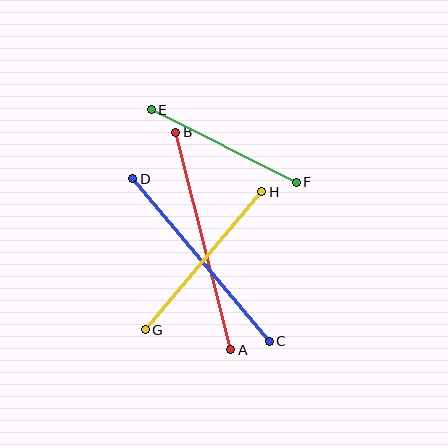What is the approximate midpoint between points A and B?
The midpoint is at approximately (203, 241) pixels.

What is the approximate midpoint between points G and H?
The midpoint is at approximately (204, 261) pixels.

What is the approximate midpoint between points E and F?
The midpoint is at approximately (224, 146) pixels.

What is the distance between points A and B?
The distance is approximately 225 pixels.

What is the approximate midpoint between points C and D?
The midpoint is at approximately (201, 260) pixels.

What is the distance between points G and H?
The distance is approximately 180 pixels.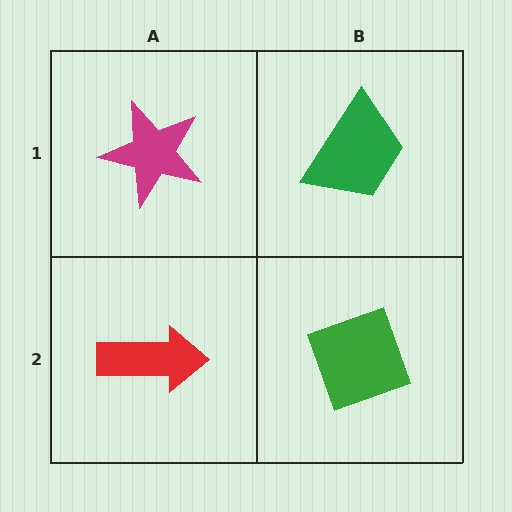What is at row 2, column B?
A green diamond.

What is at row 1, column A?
A magenta star.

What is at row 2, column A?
A red arrow.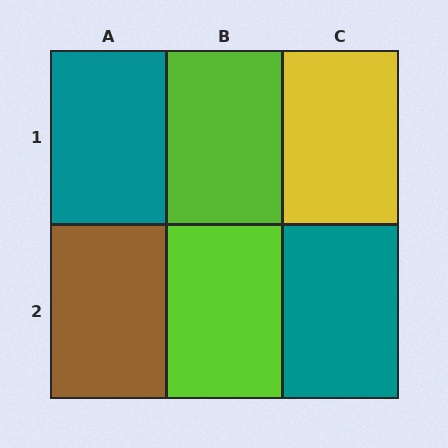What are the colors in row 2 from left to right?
Brown, lime, teal.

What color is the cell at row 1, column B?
Lime.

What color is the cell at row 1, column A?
Teal.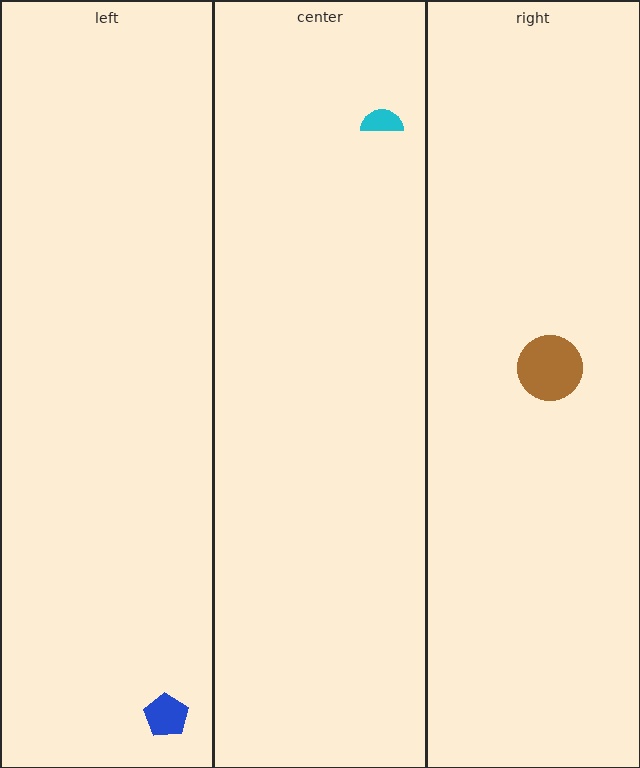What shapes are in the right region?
The brown circle.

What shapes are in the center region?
The cyan semicircle.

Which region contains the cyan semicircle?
The center region.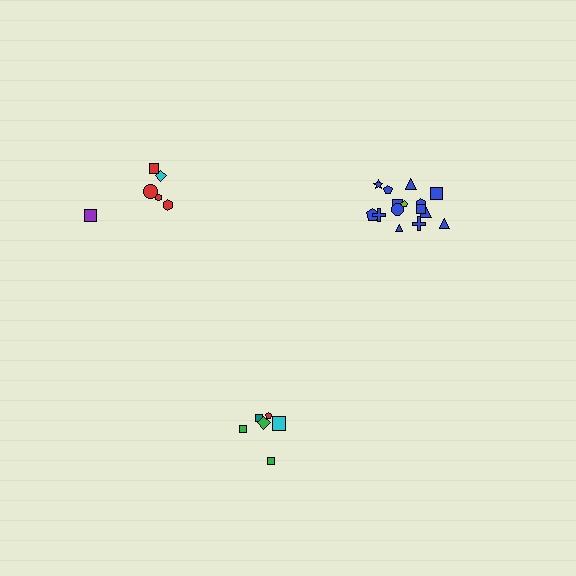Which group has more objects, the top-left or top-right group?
The top-right group.